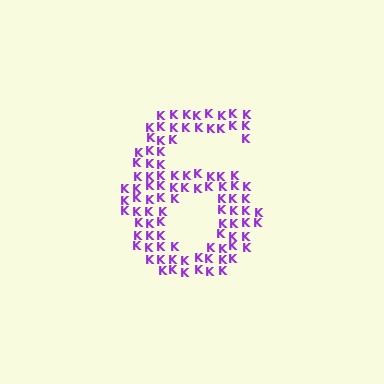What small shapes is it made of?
It is made of small letter K's.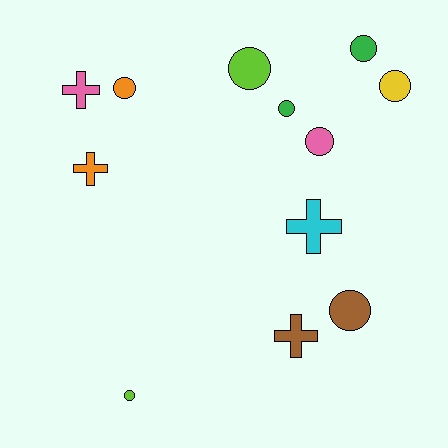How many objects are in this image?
There are 12 objects.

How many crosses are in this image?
There are 4 crosses.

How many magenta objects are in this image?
There are no magenta objects.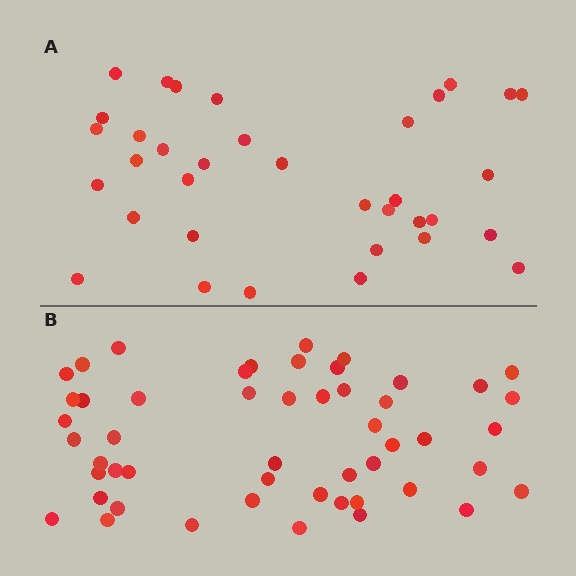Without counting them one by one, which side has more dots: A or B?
Region B (the bottom region) has more dots.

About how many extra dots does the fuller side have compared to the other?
Region B has approximately 15 more dots than region A.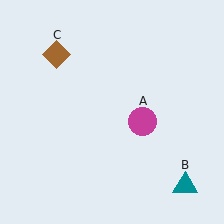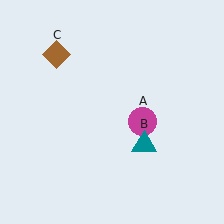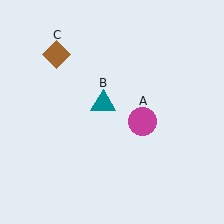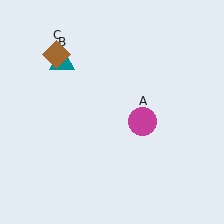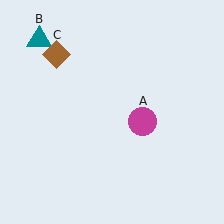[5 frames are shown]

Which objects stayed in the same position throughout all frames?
Magenta circle (object A) and brown diamond (object C) remained stationary.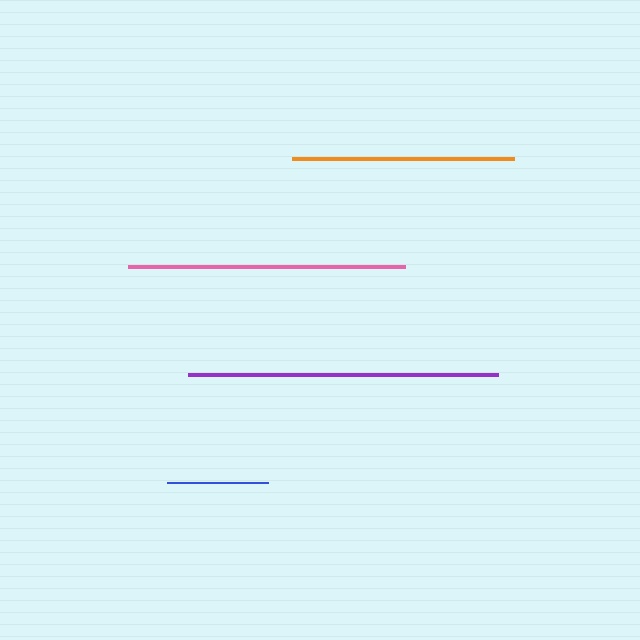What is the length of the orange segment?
The orange segment is approximately 222 pixels long.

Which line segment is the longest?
The purple line is the longest at approximately 310 pixels.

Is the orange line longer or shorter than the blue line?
The orange line is longer than the blue line.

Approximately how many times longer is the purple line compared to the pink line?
The purple line is approximately 1.1 times the length of the pink line.